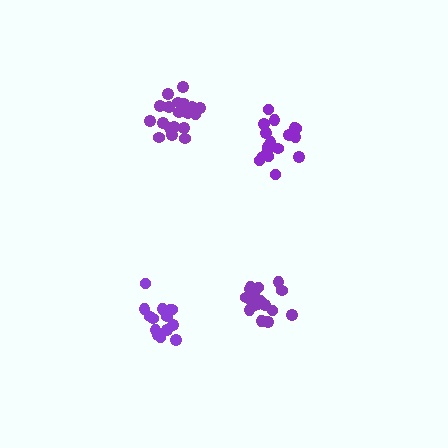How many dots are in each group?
Group 1: 18 dots, Group 2: 19 dots, Group 3: 15 dots, Group 4: 17 dots (69 total).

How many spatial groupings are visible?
There are 4 spatial groupings.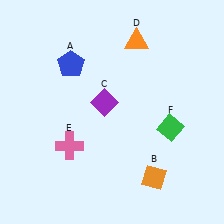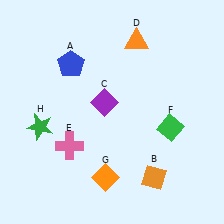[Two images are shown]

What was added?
An orange diamond (G), a green star (H) were added in Image 2.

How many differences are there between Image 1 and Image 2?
There are 2 differences between the two images.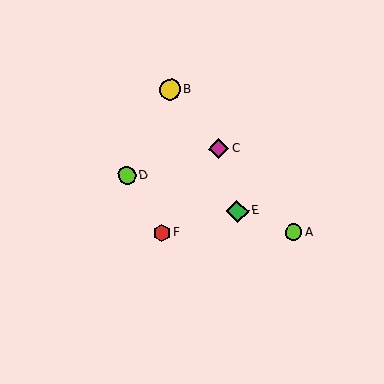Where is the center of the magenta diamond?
The center of the magenta diamond is at (218, 149).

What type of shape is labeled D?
Shape D is a lime circle.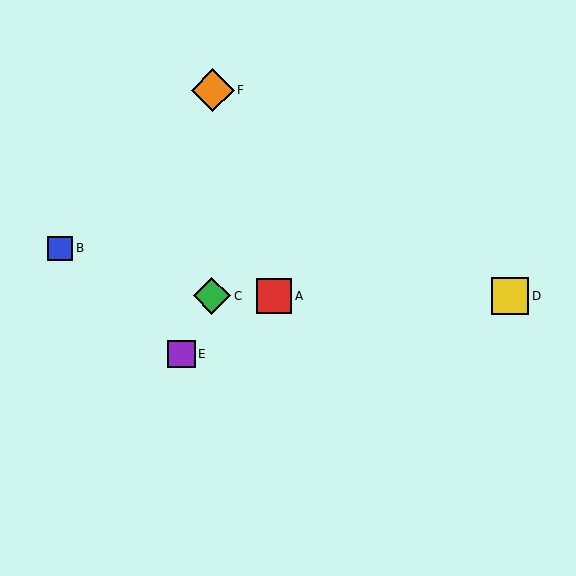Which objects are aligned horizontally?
Objects A, C, D are aligned horizontally.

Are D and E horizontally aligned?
No, D is at y≈296 and E is at y≈354.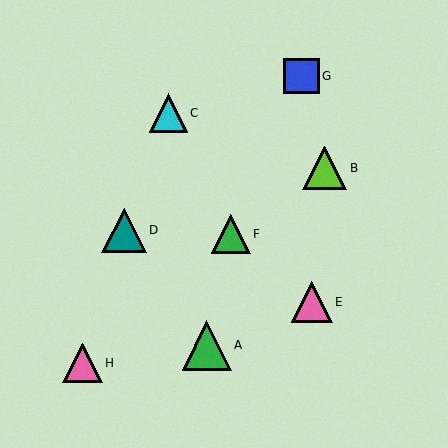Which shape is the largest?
The green triangle (labeled A) is the largest.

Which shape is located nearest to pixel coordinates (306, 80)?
The blue square (labeled G) at (302, 76) is nearest to that location.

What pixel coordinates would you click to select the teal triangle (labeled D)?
Click at (124, 230) to select the teal triangle D.